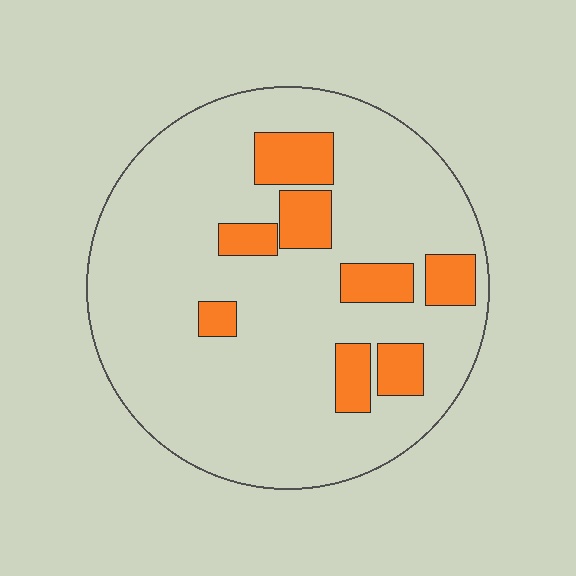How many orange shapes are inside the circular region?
8.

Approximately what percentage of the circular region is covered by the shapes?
Approximately 15%.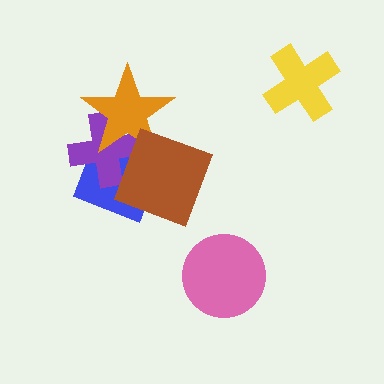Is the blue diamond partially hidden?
Yes, it is partially covered by another shape.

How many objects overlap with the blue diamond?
3 objects overlap with the blue diamond.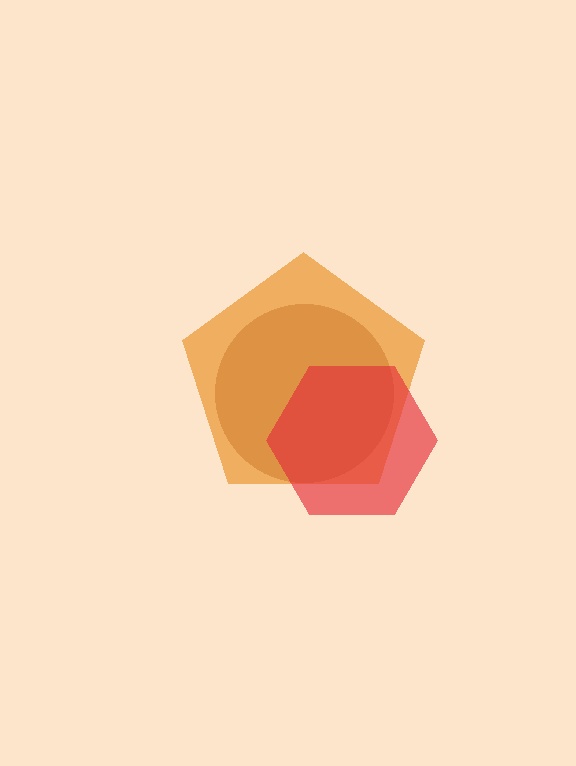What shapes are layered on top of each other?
The layered shapes are: a brown circle, an orange pentagon, a red hexagon.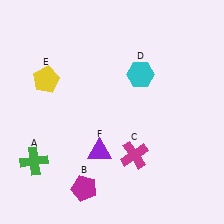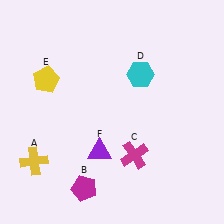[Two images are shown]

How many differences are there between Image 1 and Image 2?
There is 1 difference between the two images.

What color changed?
The cross (A) changed from green in Image 1 to yellow in Image 2.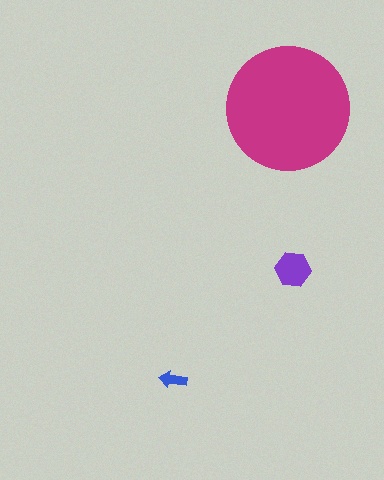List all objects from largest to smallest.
The magenta circle, the purple hexagon, the blue arrow.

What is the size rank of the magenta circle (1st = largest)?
1st.